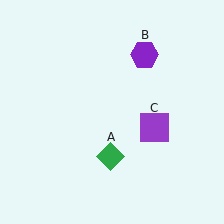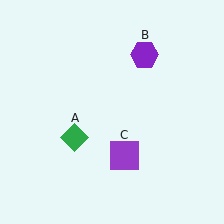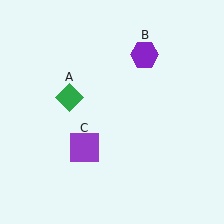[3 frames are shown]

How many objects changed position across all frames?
2 objects changed position: green diamond (object A), purple square (object C).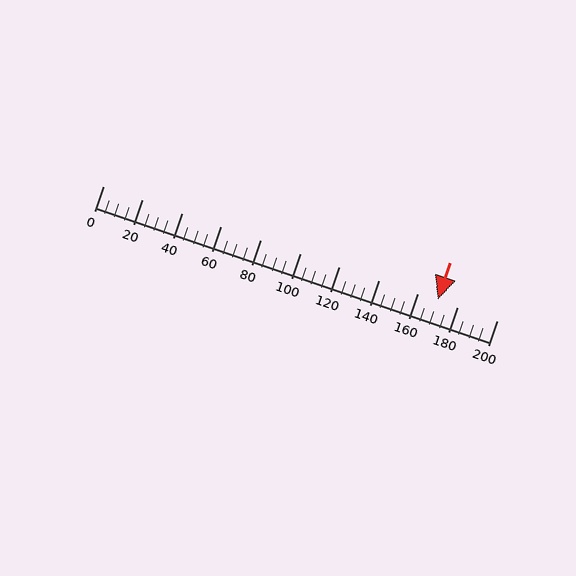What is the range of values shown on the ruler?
The ruler shows values from 0 to 200.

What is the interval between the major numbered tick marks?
The major tick marks are spaced 20 units apart.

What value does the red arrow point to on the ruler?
The red arrow points to approximately 170.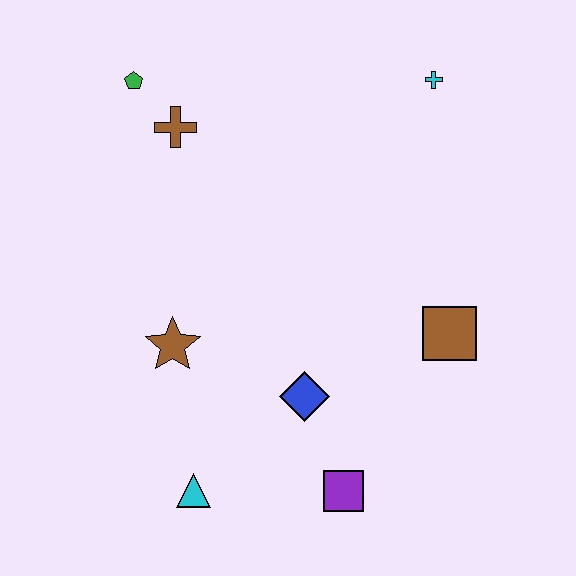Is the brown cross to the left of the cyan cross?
Yes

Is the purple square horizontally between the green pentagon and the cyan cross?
Yes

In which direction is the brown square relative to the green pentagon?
The brown square is to the right of the green pentagon.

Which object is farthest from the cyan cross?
The cyan triangle is farthest from the cyan cross.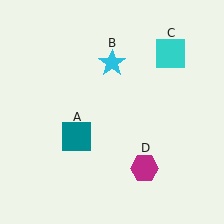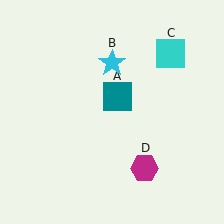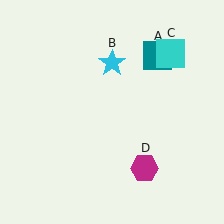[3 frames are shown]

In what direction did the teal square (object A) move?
The teal square (object A) moved up and to the right.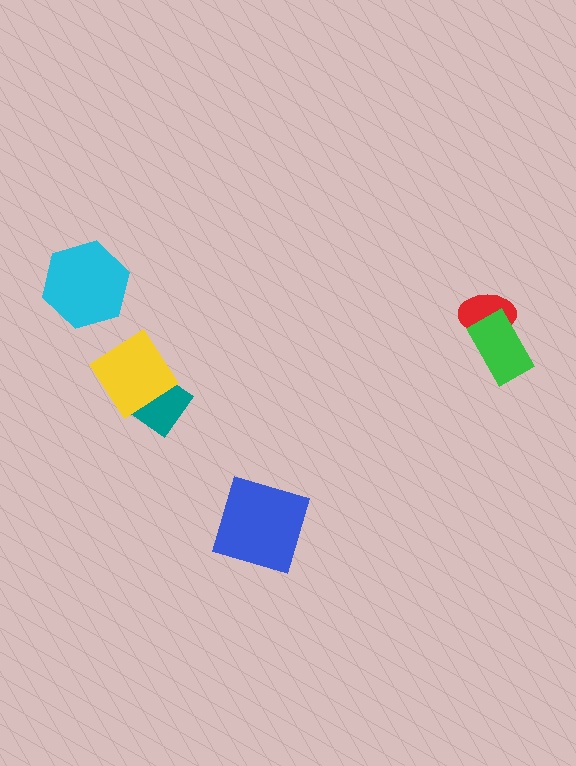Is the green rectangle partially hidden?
No, no other shape covers it.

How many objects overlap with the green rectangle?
1 object overlaps with the green rectangle.